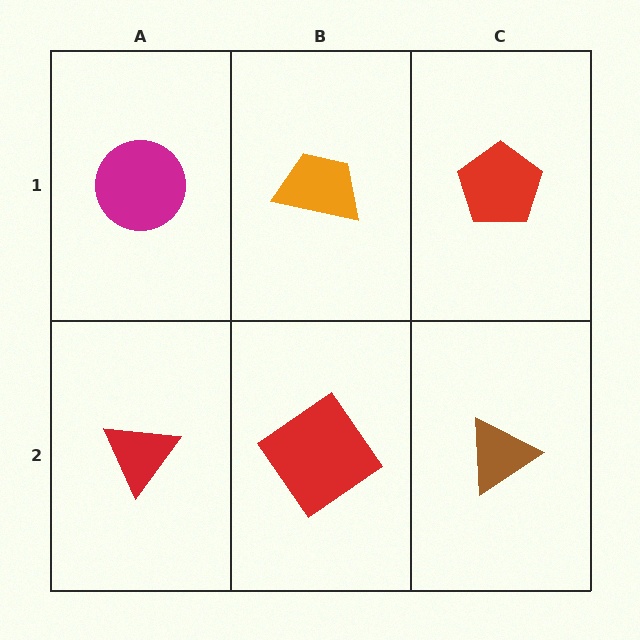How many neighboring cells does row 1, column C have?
2.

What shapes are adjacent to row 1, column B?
A red diamond (row 2, column B), a magenta circle (row 1, column A), a red pentagon (row 1, column C).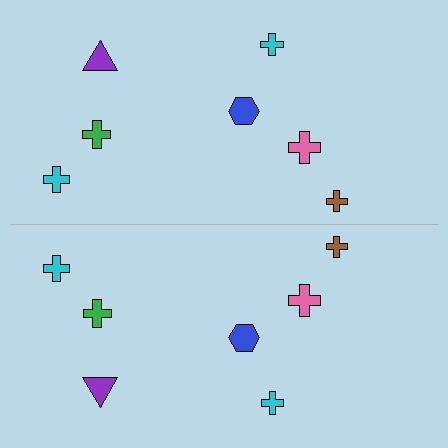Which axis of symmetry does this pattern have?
The pattern has a horizontal axis of symmetry running through the center of the image.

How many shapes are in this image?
There are 14 shapes in this image.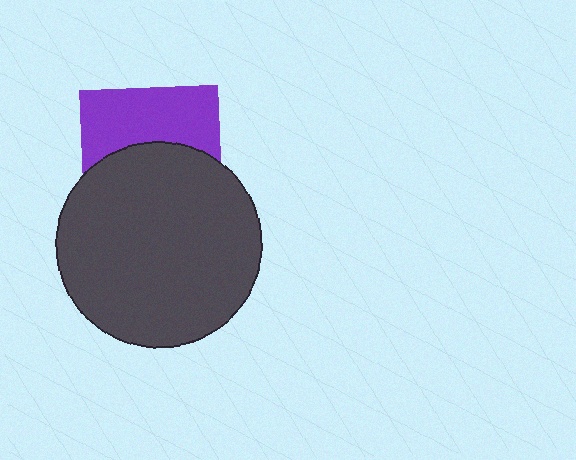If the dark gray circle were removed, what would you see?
You would see the complete purple square.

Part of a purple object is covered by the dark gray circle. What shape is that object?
It is a square.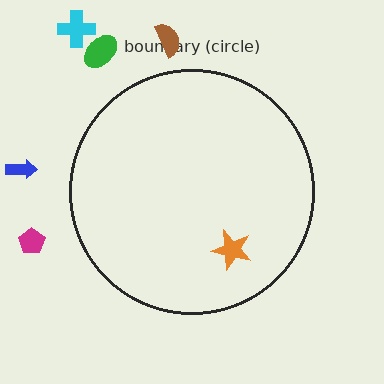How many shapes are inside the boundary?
1 inside, 5 outside.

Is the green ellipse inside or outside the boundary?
Outside.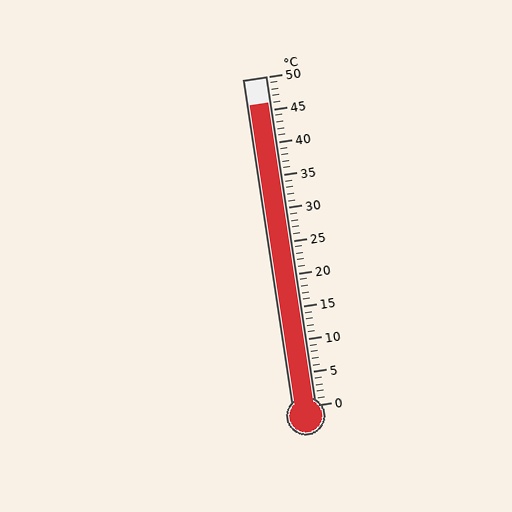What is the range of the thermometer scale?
The thermometer scale ranges from 0°C to 50°C.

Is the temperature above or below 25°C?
The temperature is above 25°C.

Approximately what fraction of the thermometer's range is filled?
The thermometer is filled to approximately 90% of its range.